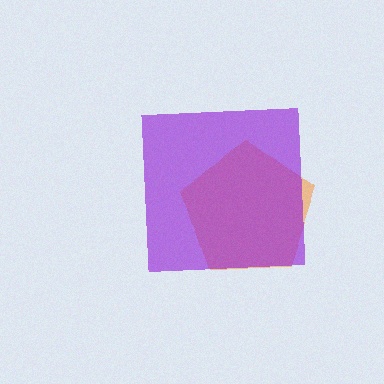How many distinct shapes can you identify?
There are 2 distinct shapes: an orange pentagon, a purple square.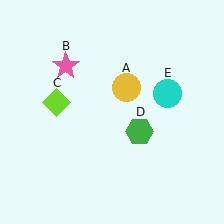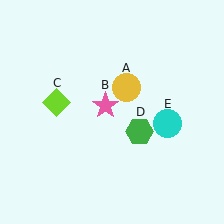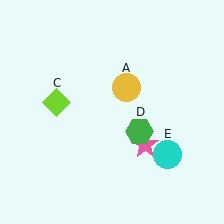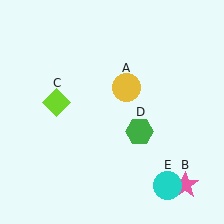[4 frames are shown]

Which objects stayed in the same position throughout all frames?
Yellow circle (object A) and lime diamond (object C) and green hexagon (object D) remained stationary.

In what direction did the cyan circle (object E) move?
The cyan circle (object E) moved down.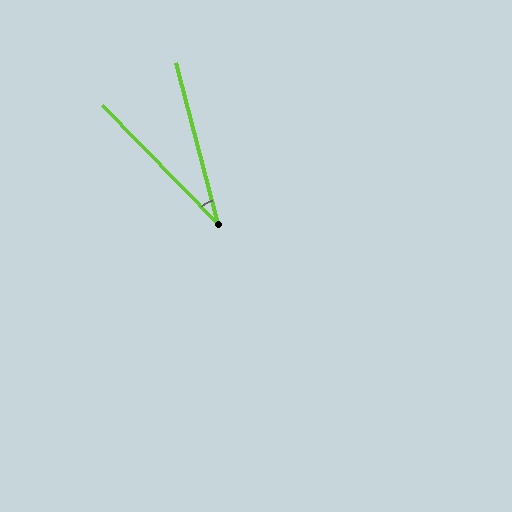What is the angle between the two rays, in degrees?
Approximately 30 degrees.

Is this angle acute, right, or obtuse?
It is acute.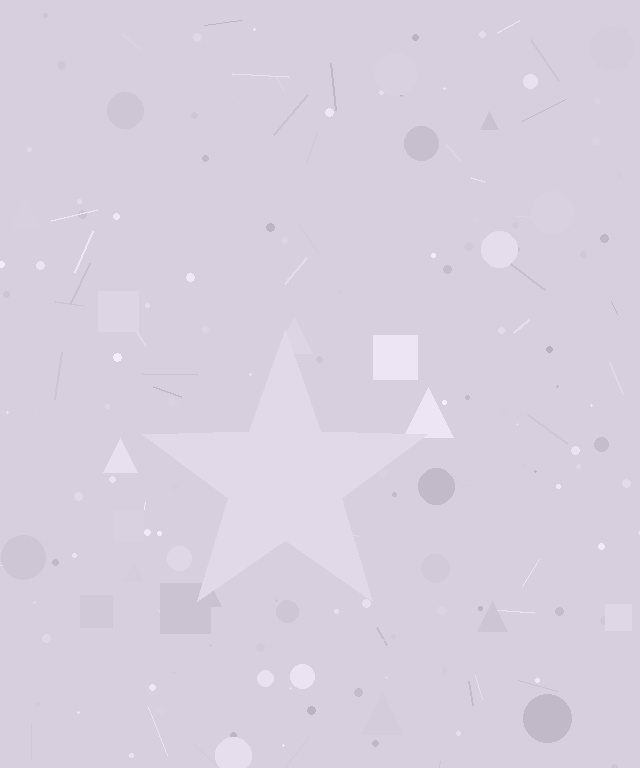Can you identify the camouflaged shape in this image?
The camouflaged shape is a star.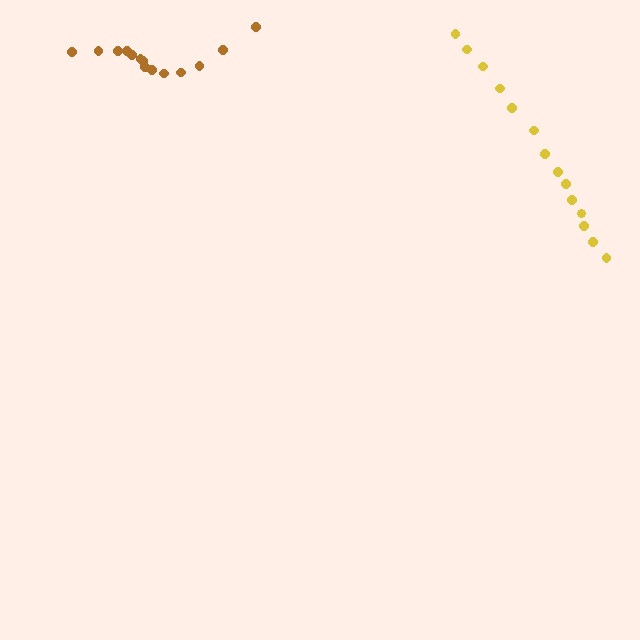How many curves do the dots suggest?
There are 2 distinct paths.